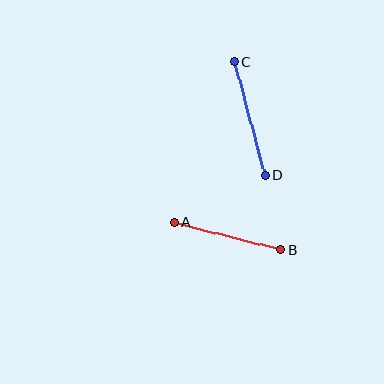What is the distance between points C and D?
The distance is approximately 118 pixels.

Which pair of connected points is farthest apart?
Points C and D are farthest apart.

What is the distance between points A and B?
The distance is approximately 110 pixels.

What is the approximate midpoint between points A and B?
The midpoint is at approximately (228, 236) pixels.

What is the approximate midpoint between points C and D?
The midpoint is at approximately (250, 119) pixels.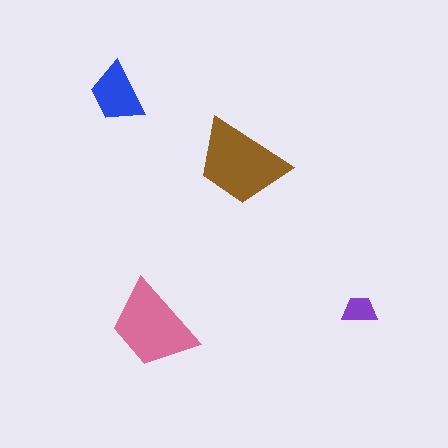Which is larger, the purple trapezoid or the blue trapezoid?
The blue one.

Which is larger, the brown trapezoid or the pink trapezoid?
The brown one.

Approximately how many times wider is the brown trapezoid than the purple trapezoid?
About 2.5 times wider.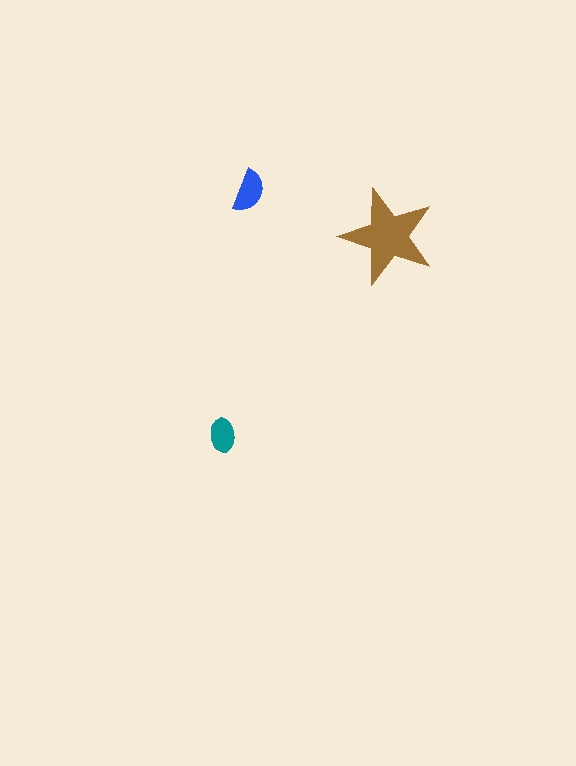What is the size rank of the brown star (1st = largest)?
1st.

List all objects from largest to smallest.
The brown star, the blue semicircle, the teal ellipse.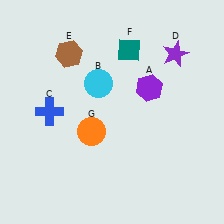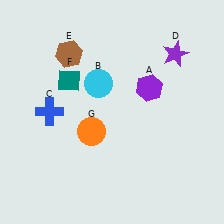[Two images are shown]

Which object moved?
The teal diamond (F) moved left.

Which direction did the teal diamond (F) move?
The teal diamond (F) moved left.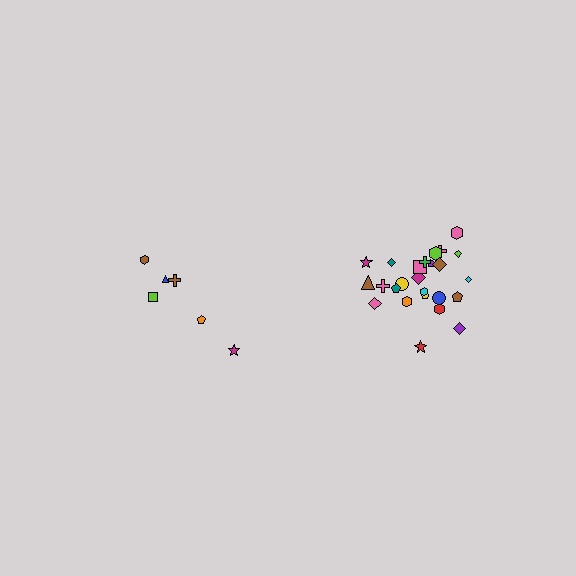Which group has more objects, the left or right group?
The right group.